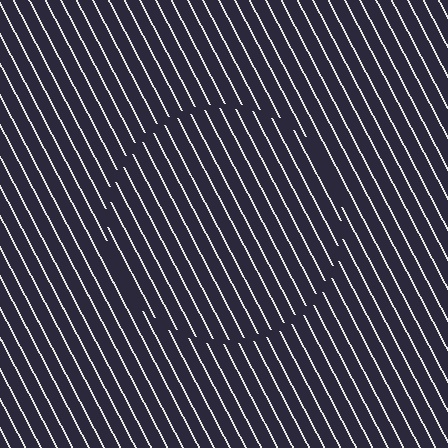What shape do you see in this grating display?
An illusory circle. The interior of the shape contains the same grating, shifted by half a period — the contour is defined by the phase discontinuity where line-ends from the inner and outer gratings abut.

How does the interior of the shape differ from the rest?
The interior of the shape contains the same grating, shifted by half a period — the contour is defined by the phase discontinuity where line-ends from the inner and outer gratings abut.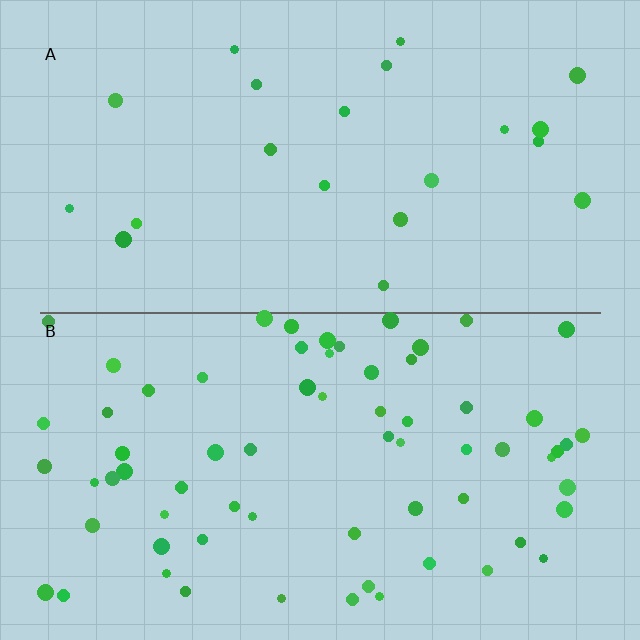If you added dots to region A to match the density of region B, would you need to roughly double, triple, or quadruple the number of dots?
Approximately triple.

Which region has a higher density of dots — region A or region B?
B (the bottom).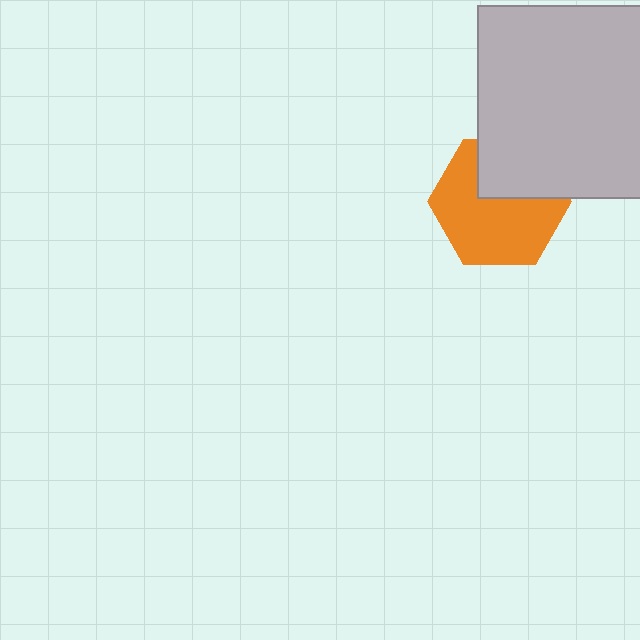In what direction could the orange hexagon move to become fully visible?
The orange hexagon could move down. That would shift it out from behind the light gray rectangle entirely.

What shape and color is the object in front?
The object in front is a light gray rectangle.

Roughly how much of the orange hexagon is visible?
Most of it is visible (roughly 67%).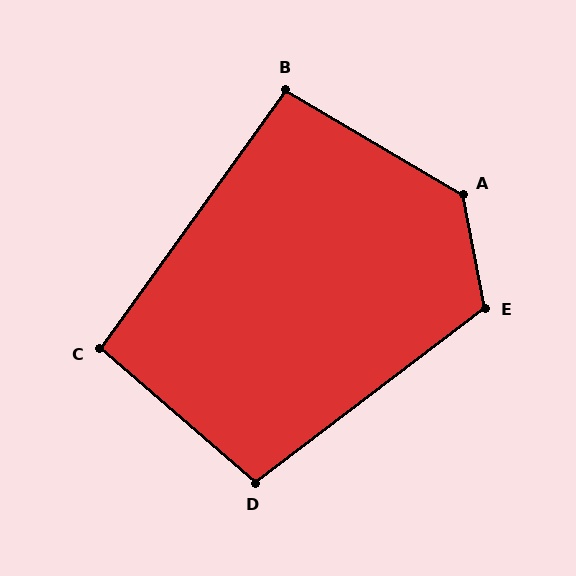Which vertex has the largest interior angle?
A, at approximately 132 degrees.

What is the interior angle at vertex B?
Approximately 95 degrees (obtuse).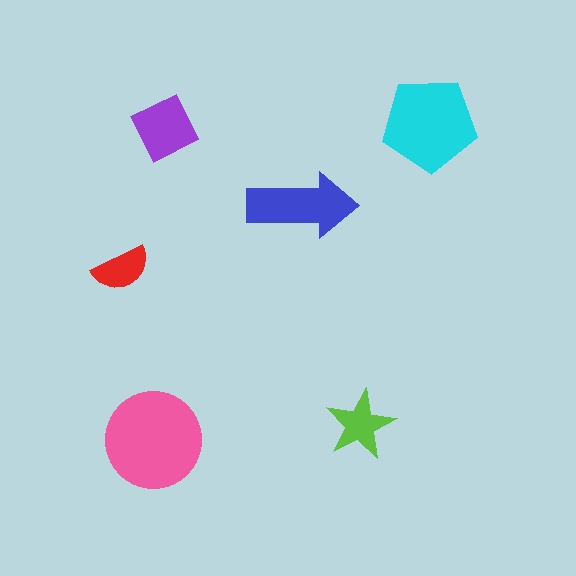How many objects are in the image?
There are 6 objects in the image.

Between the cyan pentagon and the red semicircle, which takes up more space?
The cyan pentagon.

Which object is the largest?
The pink circle.